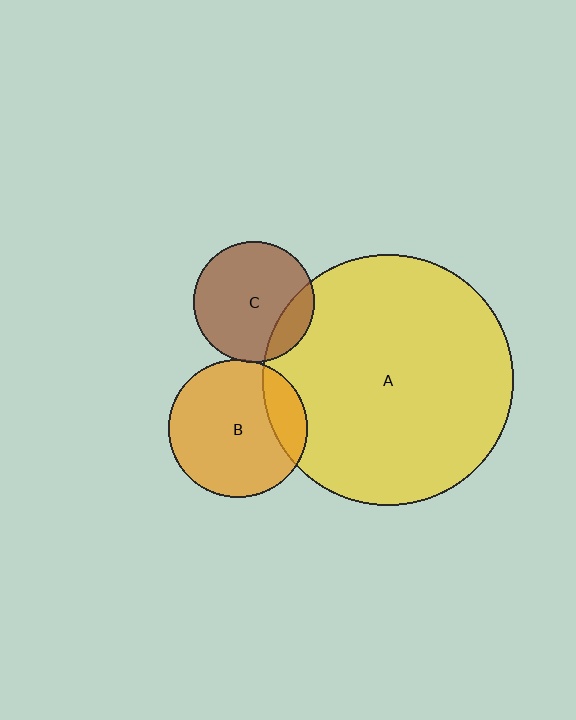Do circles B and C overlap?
Yes.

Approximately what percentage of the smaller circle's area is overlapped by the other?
Approximately 5%.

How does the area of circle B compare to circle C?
Approximately 1.3 times.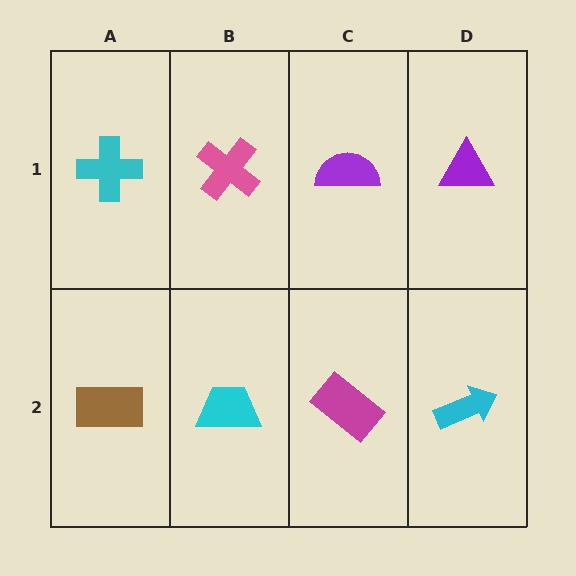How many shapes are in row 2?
4 shapes.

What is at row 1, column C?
A purple semicircle.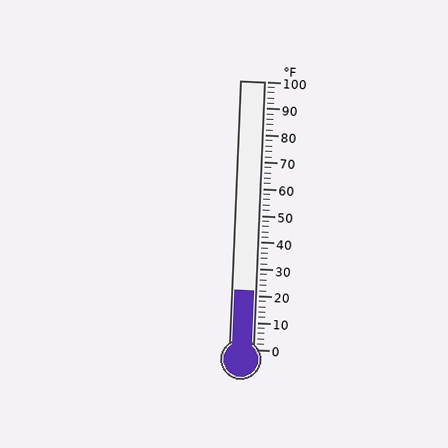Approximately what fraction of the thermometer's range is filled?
The thermometer is filled to approximately 20% of its range.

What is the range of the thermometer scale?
The thermometer scale ranges from 0°F to 100°F.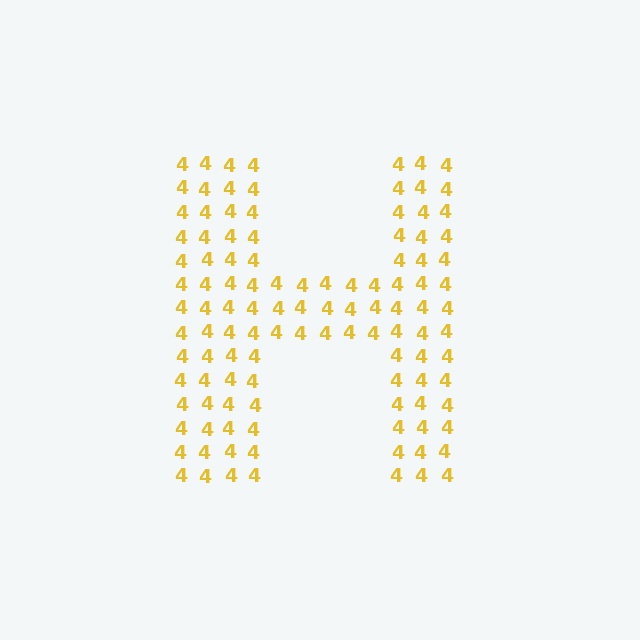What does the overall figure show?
The overall figure shows the letter H.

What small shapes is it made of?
It is made of small digit 4's.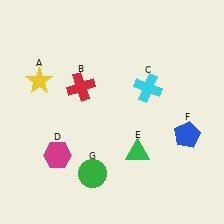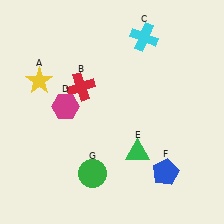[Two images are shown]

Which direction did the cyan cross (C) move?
The cyan cross (C) moved up.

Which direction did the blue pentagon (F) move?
The blue pentagon (F) moved down.